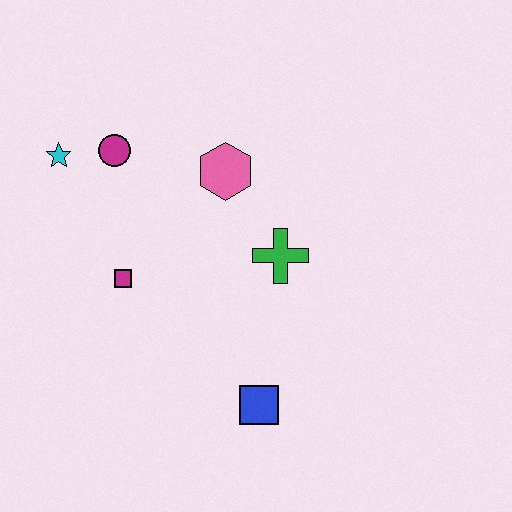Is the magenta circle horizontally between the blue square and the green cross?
No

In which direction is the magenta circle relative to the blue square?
The magenta circle is above the blue square.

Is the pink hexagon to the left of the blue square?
Yes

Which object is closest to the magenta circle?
The cyan star is closest to the magenta circle.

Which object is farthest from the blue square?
The cyan star is farthest from the blue square.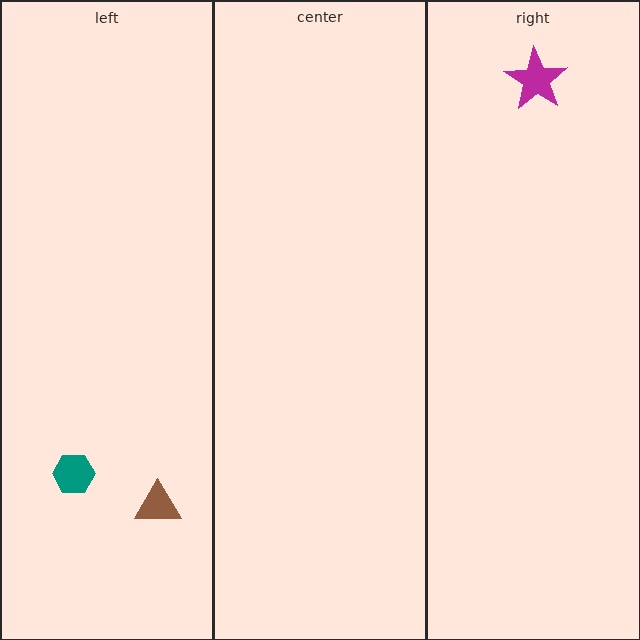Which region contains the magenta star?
The right region.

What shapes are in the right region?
The magenta star.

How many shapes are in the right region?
1.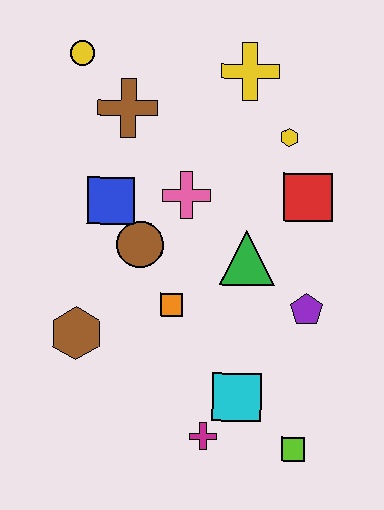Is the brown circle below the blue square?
Yes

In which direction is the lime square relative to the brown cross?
The lime square is below the brown cross.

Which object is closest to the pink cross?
The brown circle is closest to the pink cross.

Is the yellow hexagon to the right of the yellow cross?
Yes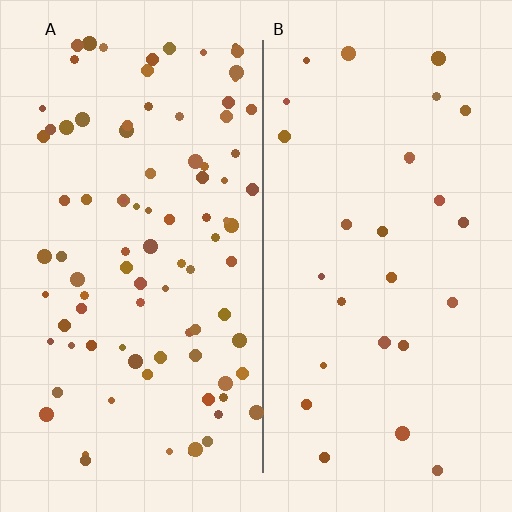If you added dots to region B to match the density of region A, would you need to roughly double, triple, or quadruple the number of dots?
Approximately triple.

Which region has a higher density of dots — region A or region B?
A (the left).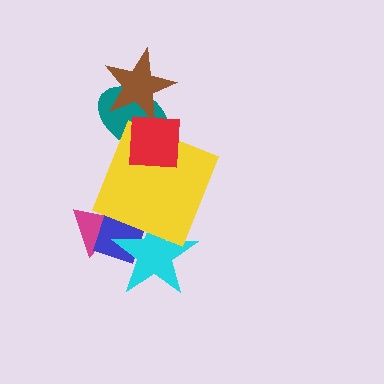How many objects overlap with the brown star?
2 objects overlap with the brown star.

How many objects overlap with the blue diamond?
3 objects overlap with the blue diamond.